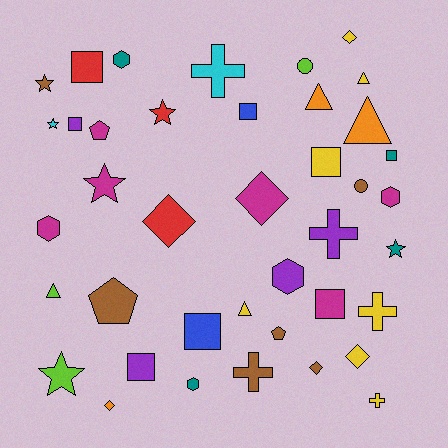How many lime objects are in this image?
There are 3 lime objects.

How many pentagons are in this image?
There are 3 pentagons.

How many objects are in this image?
There are 40 objects.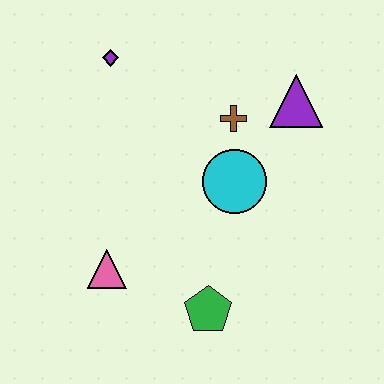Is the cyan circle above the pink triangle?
Yes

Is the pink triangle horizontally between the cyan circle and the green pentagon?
No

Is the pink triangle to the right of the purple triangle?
No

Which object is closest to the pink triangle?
The green pentagon is closest to the pink triangle.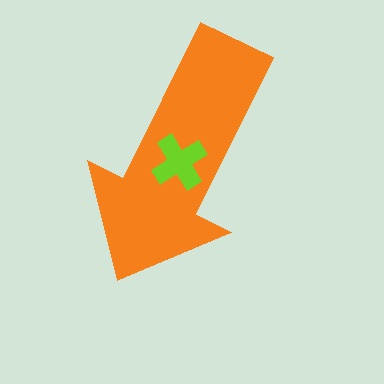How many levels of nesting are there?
2.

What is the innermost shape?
The lime cross.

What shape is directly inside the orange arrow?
The lime cross.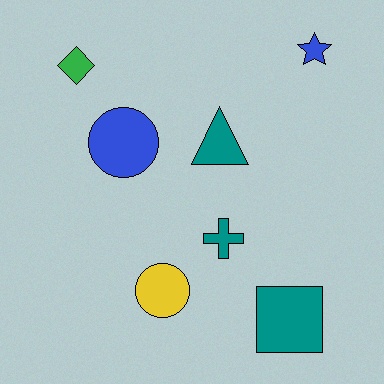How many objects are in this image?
There are 7 objects.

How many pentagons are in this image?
There are no pentagons.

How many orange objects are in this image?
There are no orange objects.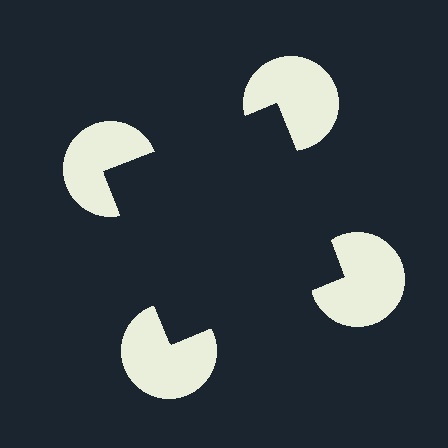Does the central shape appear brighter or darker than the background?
It typically appears slightly darker than the background, even though no actual brightness change is drawn.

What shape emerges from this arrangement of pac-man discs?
An illusory square — its edges are inferred from the aligned wedge cuts in the pac-man discs, not physically drawn.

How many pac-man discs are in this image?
There are 4 — one at each vertex of the illusory square.